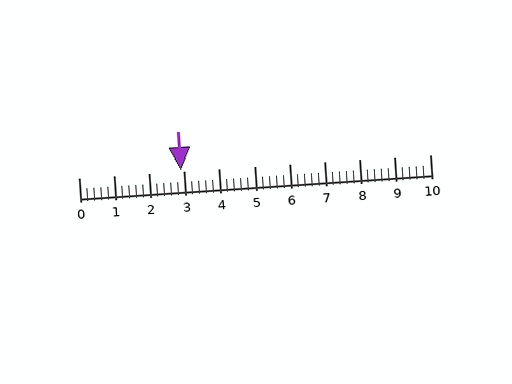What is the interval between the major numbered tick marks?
The major tick marks are spaced 1 units apart.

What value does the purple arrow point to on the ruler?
The purple arrow points to approximately 2.9.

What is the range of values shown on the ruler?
The ruler shows values from 0 to 10.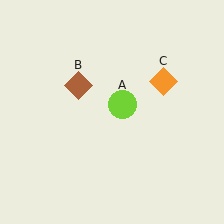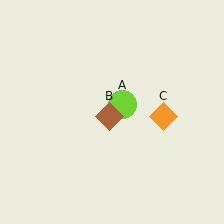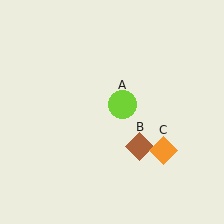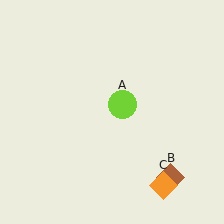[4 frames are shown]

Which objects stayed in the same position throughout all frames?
Lime circle (object A) remained stationary.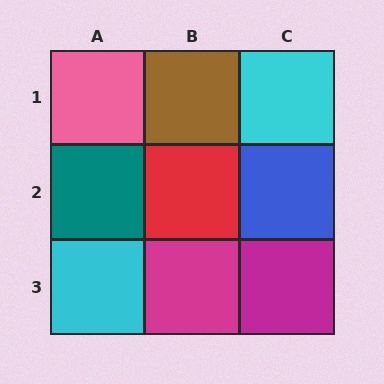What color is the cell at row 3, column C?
Magenta.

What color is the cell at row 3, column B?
Magenta.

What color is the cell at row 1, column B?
Brown.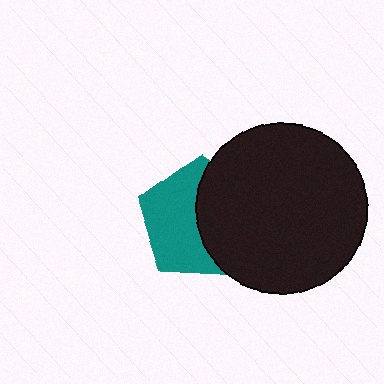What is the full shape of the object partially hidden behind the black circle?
The partially hidden object is a teal pentagon.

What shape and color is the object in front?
The object in front is a black circle.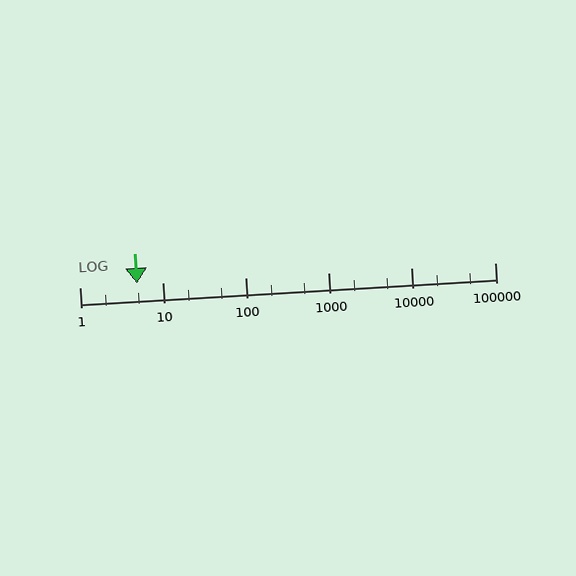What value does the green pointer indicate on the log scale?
The pointer indicates approximately 4.9.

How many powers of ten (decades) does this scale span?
The scale spans 5 decades, from 1 to 100000.